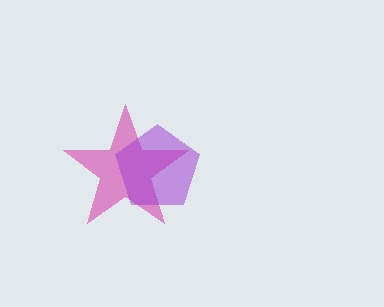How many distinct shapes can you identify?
There are 2 distinct shapes: a pink star, a purple pentagon.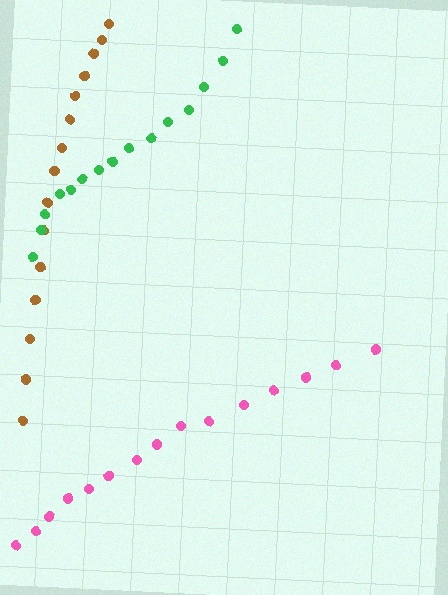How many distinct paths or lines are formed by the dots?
There are 3 distinct paths.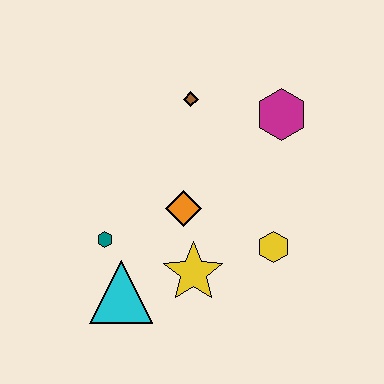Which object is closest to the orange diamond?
The yellow star is closest to the orange diamond.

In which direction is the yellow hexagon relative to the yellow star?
The yellow hexagon is to the right of the yellow star.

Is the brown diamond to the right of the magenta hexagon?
No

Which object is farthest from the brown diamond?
The cyan triangle is farthest from the brown diamond.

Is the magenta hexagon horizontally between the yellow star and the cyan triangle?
No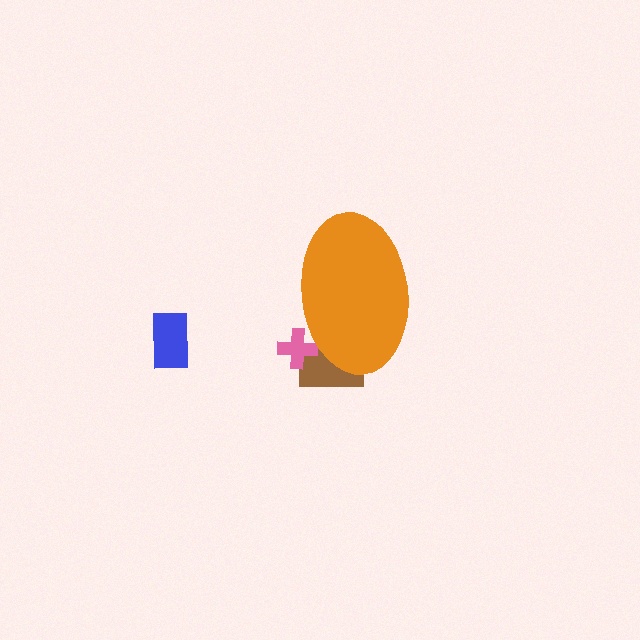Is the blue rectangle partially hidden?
No, the blue rectangle is fully visible.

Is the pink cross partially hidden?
Yes, the pink cross is partially hidden behind the orange ellipse.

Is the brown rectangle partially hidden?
Yes, the brown rectangle is partially hidden behind the orange ellipse.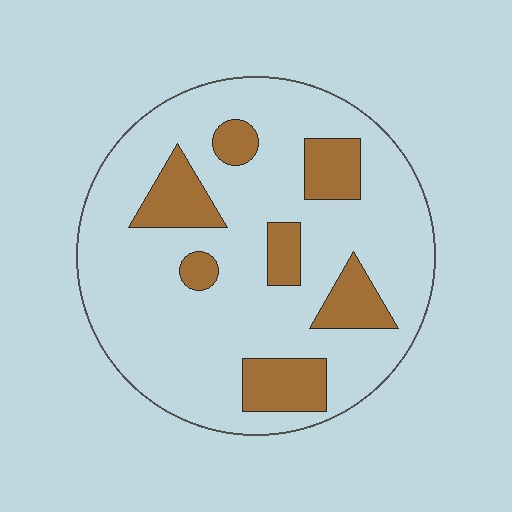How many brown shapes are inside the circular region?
7.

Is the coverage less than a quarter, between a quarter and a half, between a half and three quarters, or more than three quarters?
Less than a quarter.